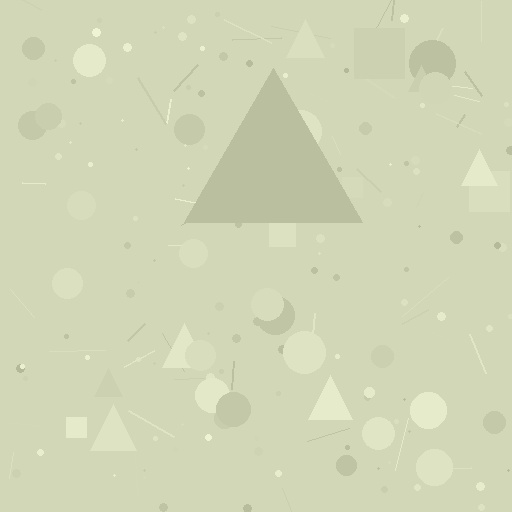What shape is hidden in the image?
A triangle is hidden in the image.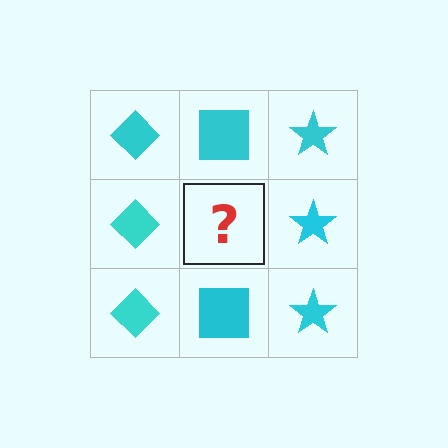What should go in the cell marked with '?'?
The missing cell should contain a cyan square.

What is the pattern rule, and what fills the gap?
The rule is that each column has a consistent shape. The gap should be filled with a cyan square.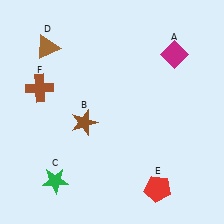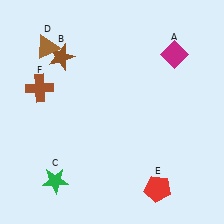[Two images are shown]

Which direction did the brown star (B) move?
The brown star (B) moved up.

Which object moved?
The brown star (B) moved up.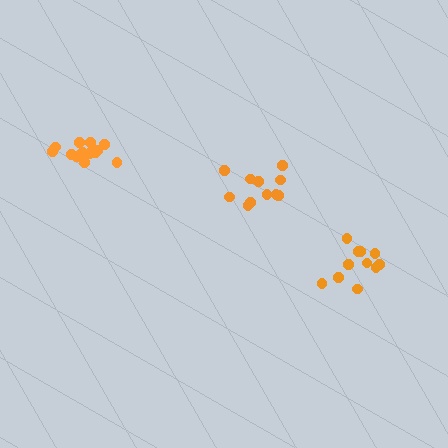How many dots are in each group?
Group 1: 14 dots, Group 2: 11 dots, Group 3: 11 dots (36 total).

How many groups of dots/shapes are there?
There are 3 groups.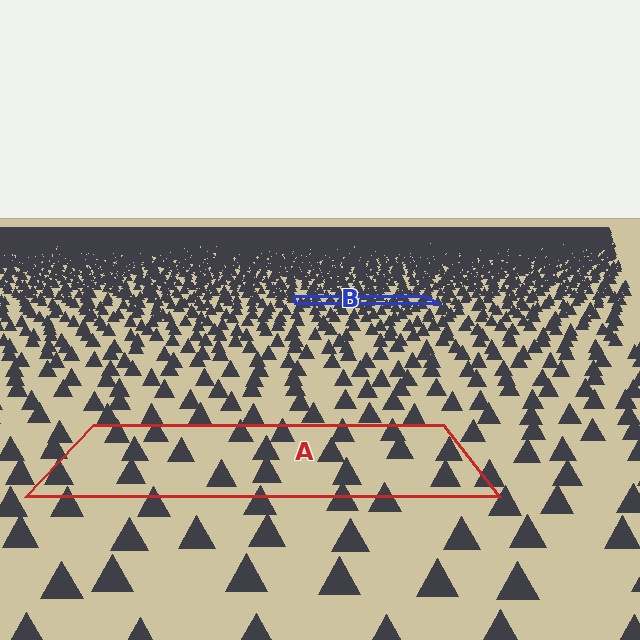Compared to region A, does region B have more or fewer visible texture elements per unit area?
Region B has more texture elements per unit area — they are packed more densely because it is farther away.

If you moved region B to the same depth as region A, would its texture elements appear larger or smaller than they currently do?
They would appear larger. At a closer depth, the same texture elements are projected at a bigger on-screen size.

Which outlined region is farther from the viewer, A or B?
Region B is farther from the viewer — the texture elements inside it appear smaller and more densely packed.